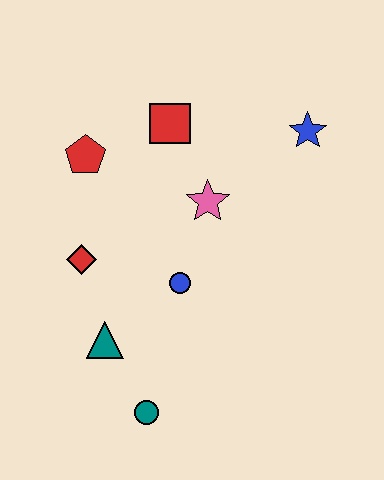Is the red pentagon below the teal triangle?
No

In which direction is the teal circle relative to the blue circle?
The teal circle is below the blue circle.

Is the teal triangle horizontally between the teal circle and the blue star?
No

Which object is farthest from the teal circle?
The blue star is farthest from the teal circle.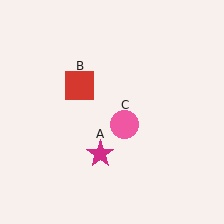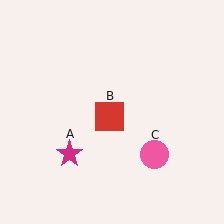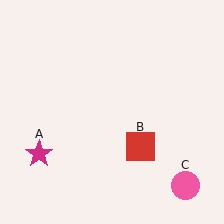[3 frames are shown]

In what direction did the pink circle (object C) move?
The pink circle (object C) moved down and to the right.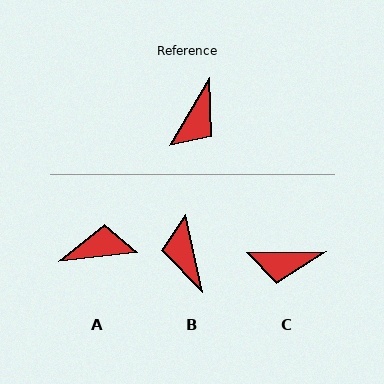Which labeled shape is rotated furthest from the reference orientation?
B, about 138 degrees away.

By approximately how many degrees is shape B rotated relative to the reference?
Approximately 138 degrees clockwise.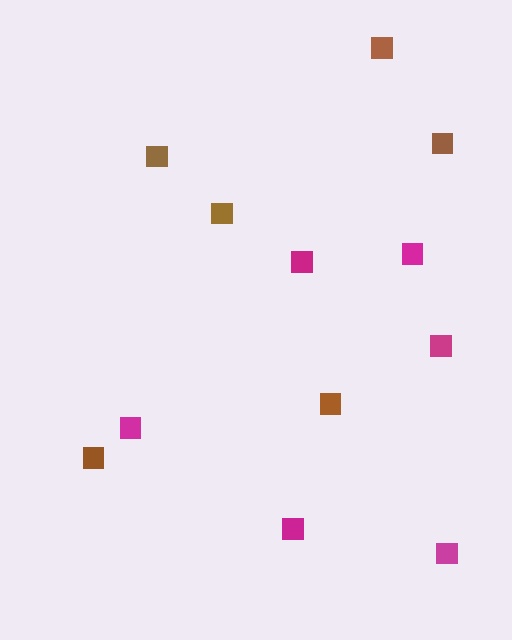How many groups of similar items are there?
There are 2 groups: one group of brown squares (6) and one group of magenta squares (6).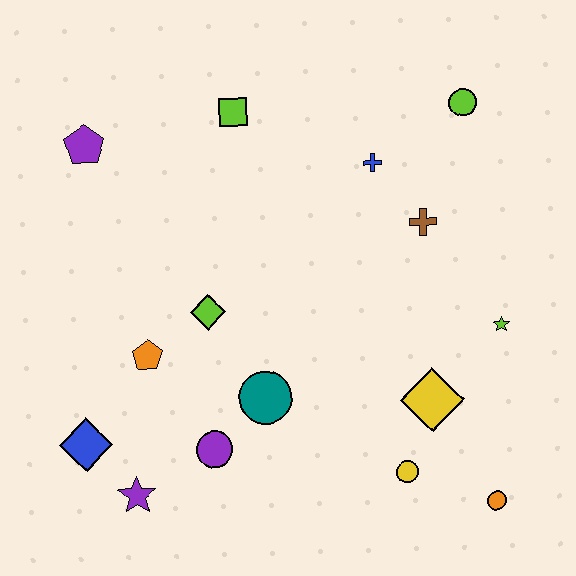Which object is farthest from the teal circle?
The lime circle is farthest from the teal circle.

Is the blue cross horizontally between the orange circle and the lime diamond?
Yes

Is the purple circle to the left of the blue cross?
Yes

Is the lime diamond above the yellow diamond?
Yes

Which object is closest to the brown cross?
The blue cross is closest to the brown cross.